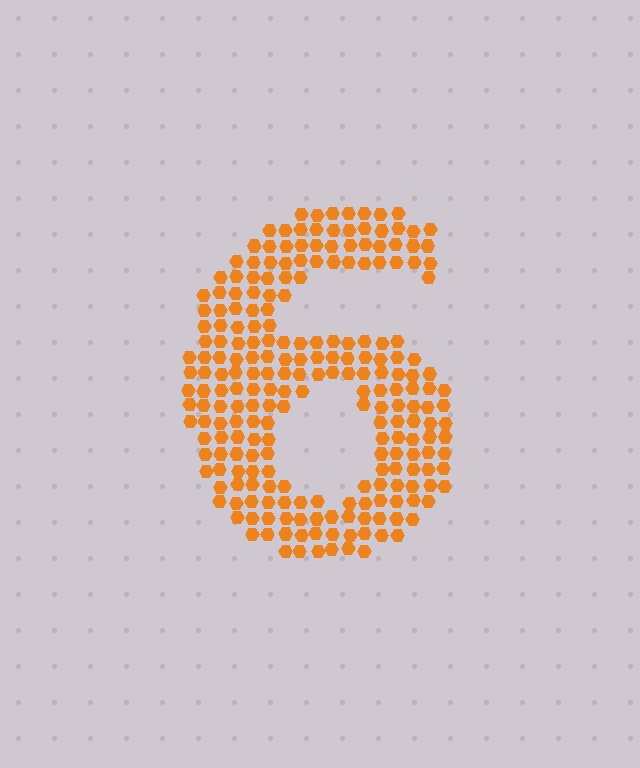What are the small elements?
The small elements are hexagons.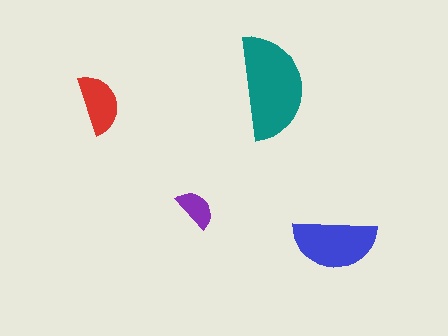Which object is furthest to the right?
The blue semicircle is rightmost.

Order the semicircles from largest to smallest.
the teal one, the blue one, the red one, the purple one.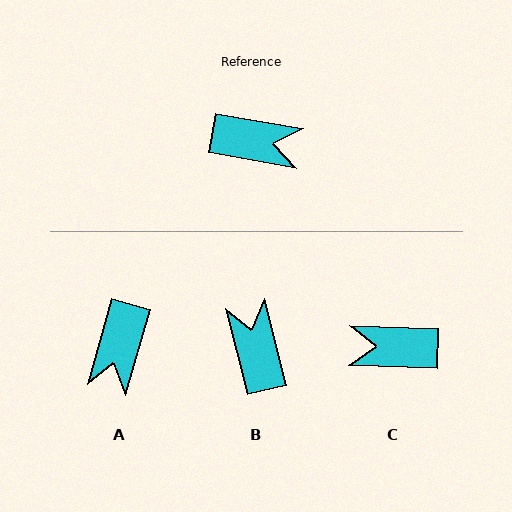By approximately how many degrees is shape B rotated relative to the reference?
Approximately 114 degrees counter-clockwise.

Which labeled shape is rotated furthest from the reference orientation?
C, about 172 degrees away.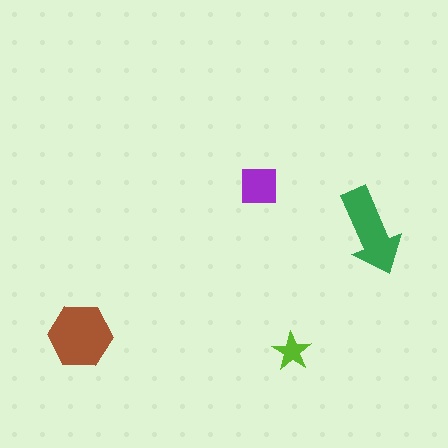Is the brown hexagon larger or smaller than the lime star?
Larger.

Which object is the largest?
The brown hexagon.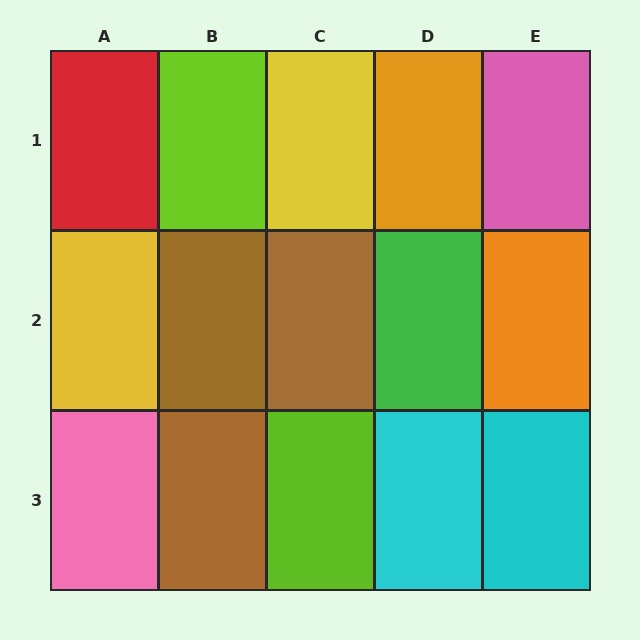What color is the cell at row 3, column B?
Brown.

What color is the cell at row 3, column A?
Pink.